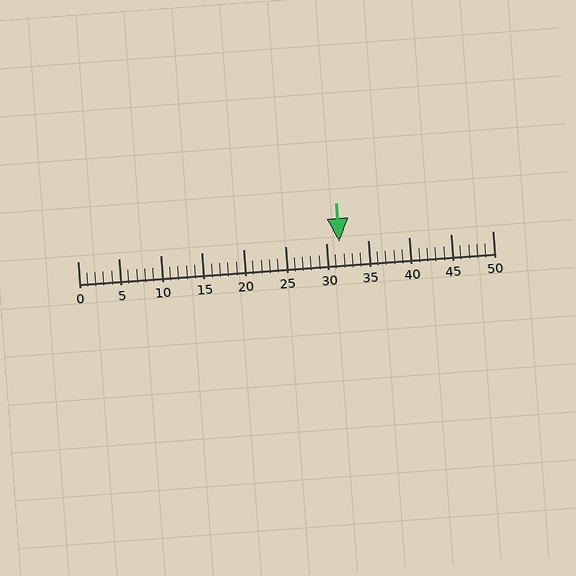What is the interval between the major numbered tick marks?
The major tick marks are spaced 5 units apart.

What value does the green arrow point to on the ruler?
The green arrow points to approximately 32.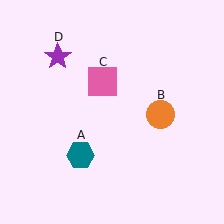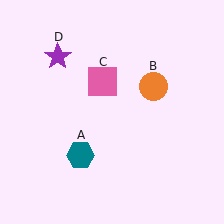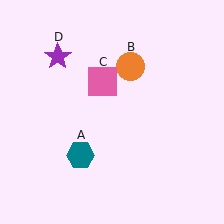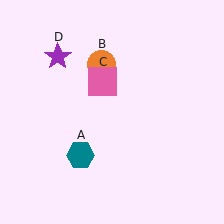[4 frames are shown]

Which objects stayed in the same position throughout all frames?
Teal hexagon (object A) and pink square (object C) and purple star (object D) remained stationary.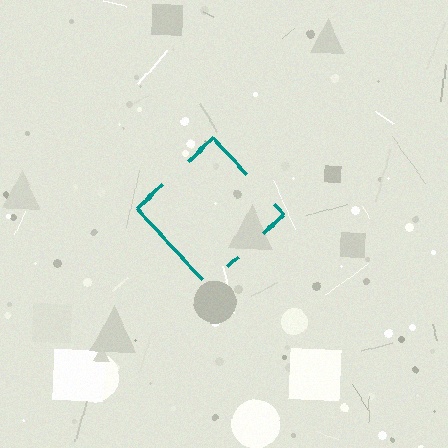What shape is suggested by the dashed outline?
The dashed outline suggests a diamond.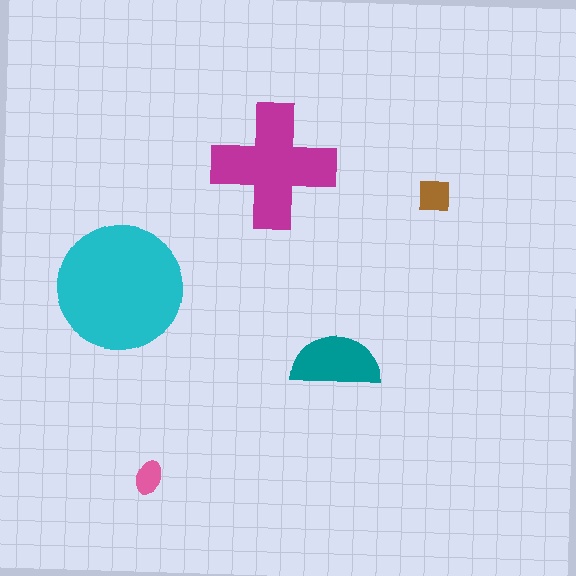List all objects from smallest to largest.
The pink ellipse, the brown square, the teal semicircle, the magenta cross, the cyan circle.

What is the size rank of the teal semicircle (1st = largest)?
3rd.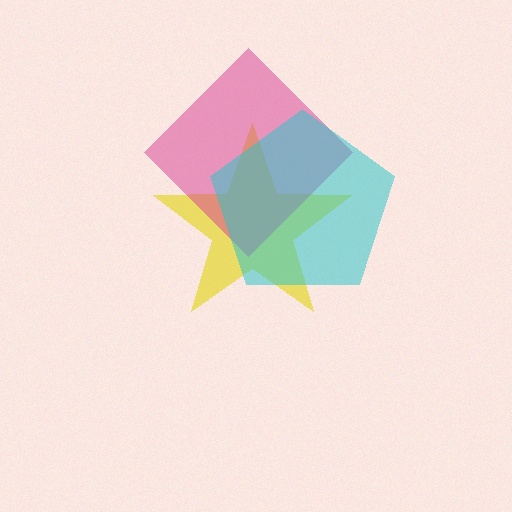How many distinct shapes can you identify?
There are 3 distinct shapes: a yellow star, a magenta diamond, a cyan pentagon.